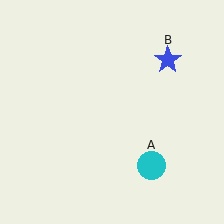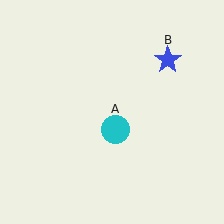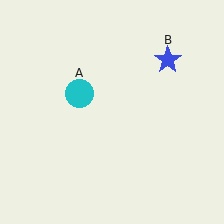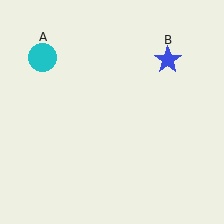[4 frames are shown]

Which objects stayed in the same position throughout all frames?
Blue star (object B) remained stationary.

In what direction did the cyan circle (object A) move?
The cyan circle (object A) moved up and to the left.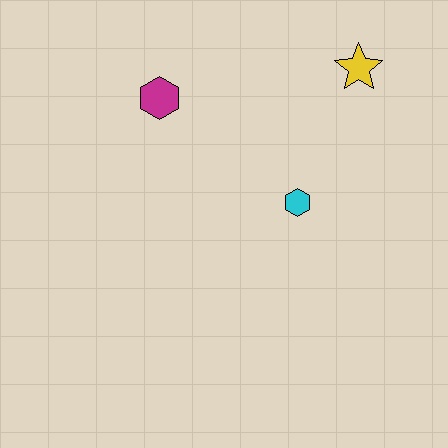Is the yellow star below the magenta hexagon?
No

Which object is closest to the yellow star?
The cyan hexagon is closest to the yellow star.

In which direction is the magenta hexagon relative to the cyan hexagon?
The magenta hexagon is to the left of the cyan hexagon.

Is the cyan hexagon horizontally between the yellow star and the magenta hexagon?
Yes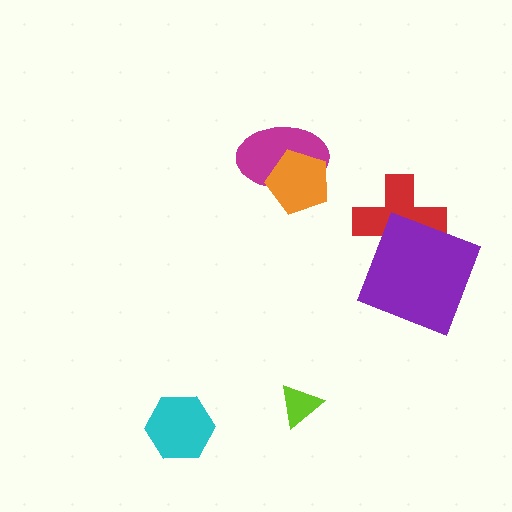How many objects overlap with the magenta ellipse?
1 object overlaps with the magenta ellipse.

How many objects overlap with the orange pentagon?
1 object overlaps with the orange pentagon.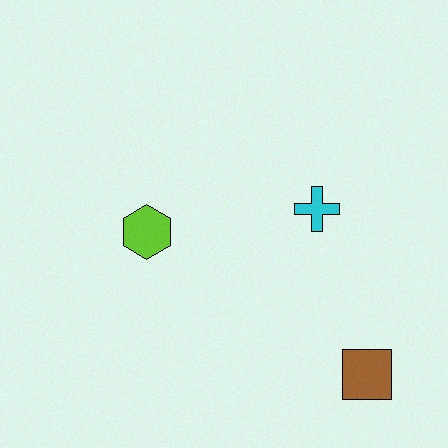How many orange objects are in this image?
There are no orange objects.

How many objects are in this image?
There are 3 objects.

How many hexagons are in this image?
There is 1 hexagon.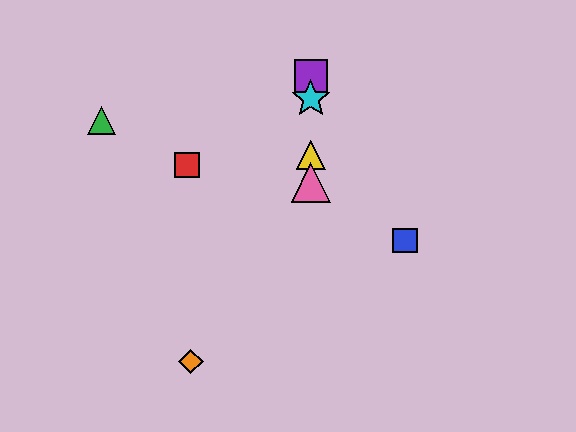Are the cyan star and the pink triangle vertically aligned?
Yes, both are at x≈311.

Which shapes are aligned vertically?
The yellow triangle, the purple square, the cyan star, the pink triangle are aligned vertically.